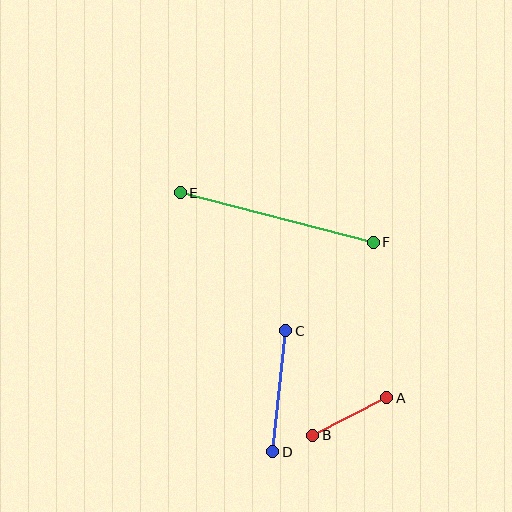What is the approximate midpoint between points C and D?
The midpoint is at approximately (279, 391) pixels.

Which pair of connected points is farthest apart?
Points E and F are farthest apart.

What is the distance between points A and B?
The distance is approximately 83 pixels.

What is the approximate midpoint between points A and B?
The midpoint is at approximately (350, 416) pixels.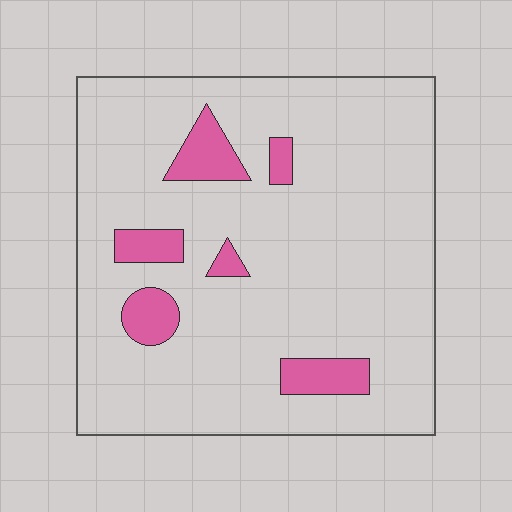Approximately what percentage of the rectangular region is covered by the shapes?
Approximately 10%.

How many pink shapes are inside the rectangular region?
6.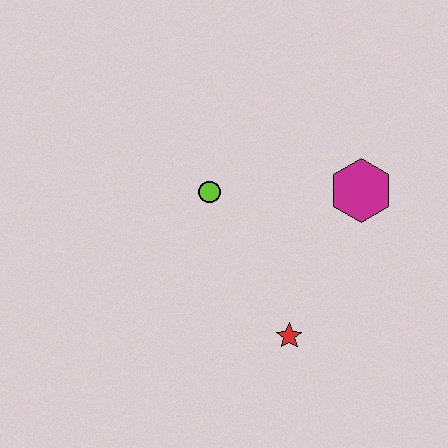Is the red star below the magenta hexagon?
Yes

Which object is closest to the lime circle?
The magenta hexagon is closest to the lime circle.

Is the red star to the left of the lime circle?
No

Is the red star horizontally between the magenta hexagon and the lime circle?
Yes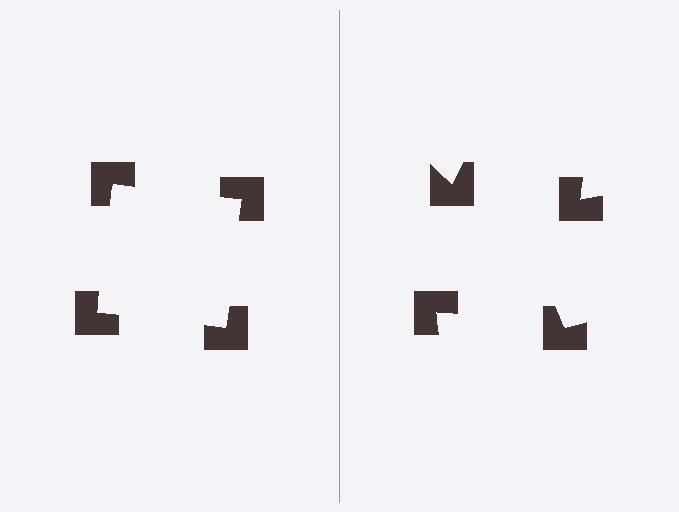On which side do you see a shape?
An illusory square appears on the left side. On the right side the wedge cuts are rotated, so no coherent shape forms.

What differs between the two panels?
The notched squares are positioned identically on both sides; only the wedge orientations differ. On the left they align to a square; on the right they are misaligned.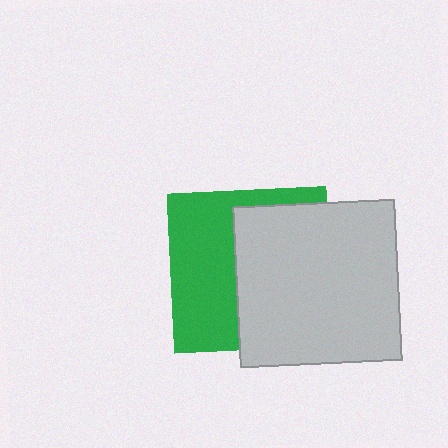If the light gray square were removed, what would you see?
You would see the complete green square.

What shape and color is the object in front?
The object in front is a light gray square.